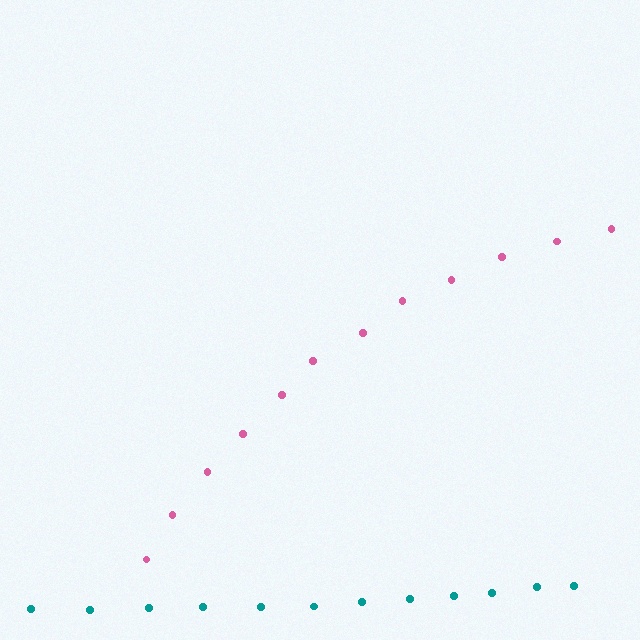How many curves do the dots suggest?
There are 2 distinct paths.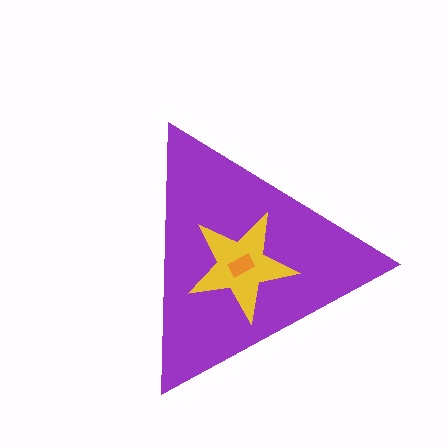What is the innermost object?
The orange rectangle.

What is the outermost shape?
The purple triangle.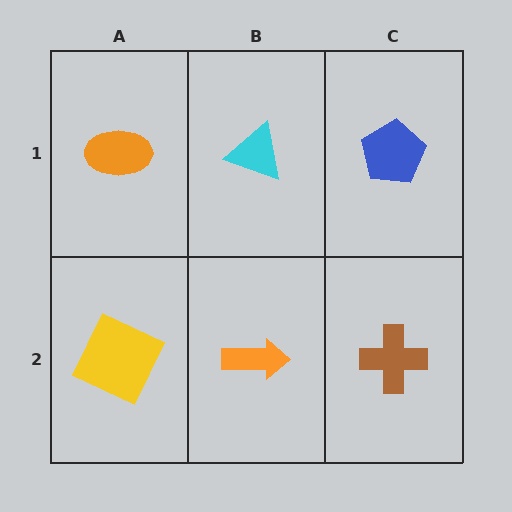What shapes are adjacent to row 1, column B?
An orange arrow (row 2, column B), an orange ellipse (row 1, column A), a blue pentagon (row 1, column C).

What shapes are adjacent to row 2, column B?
A cyan triangle (row 1, column B), a yellow square (row 2, column A), a brown cross (row 2, column C).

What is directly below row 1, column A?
A yellow square.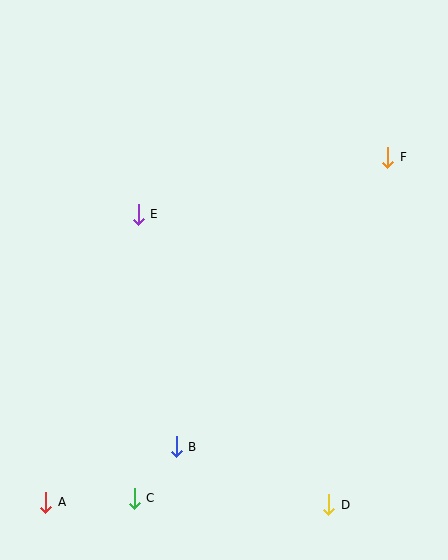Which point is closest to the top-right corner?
Point F is closest to the top-right corner.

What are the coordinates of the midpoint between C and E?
The midpoint between C and E is at (136, 356).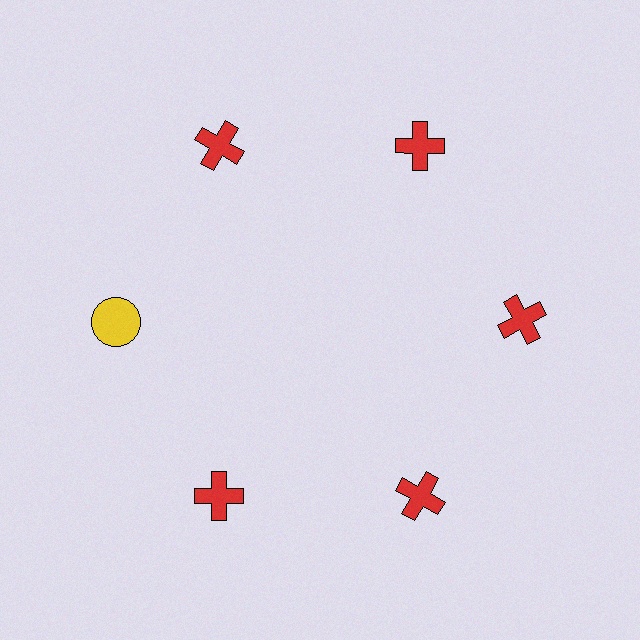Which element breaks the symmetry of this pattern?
The yellow circle at roughly the 9 o'clock position breaks the symmetry. All other shapes are red crosses.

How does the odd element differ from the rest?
It differs in both color (yellow instead of red) and shape (circle instead of cross).